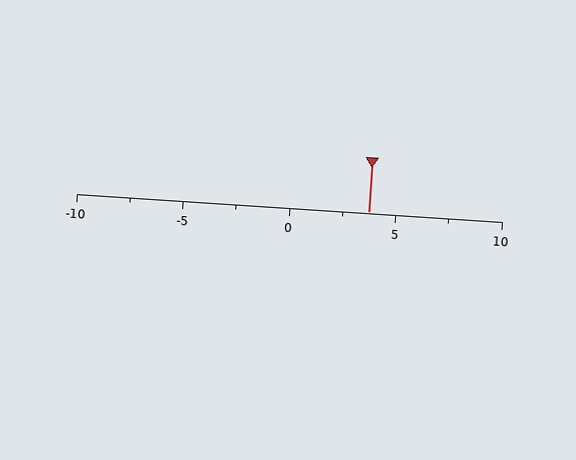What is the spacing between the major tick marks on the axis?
The major ticks are spaced 5 apart.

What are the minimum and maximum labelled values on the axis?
The axis runs from -10 to 10.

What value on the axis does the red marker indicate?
The marker indicates approximately 3.8.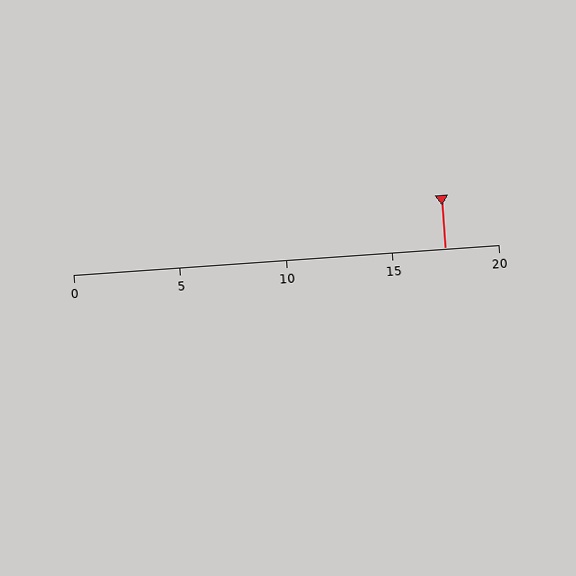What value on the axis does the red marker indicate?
The marker indicates approximately 17.5.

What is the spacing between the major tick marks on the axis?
The major ticks are spaced 5 apart.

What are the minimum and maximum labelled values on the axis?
The axis runs from 0 to 20.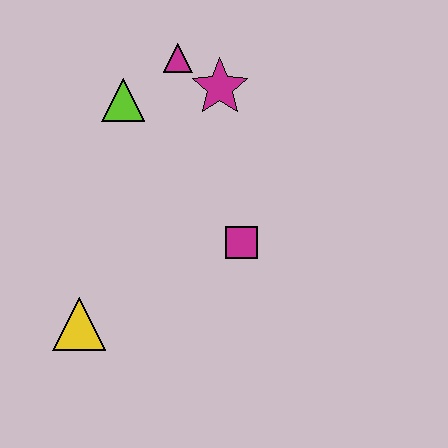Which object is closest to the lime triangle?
The magenta triangle is closest to the lime triangle.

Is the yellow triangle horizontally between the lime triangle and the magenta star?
No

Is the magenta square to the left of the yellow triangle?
No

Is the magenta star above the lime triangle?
Yes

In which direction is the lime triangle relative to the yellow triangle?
The lime triangle is above the yellow triangle.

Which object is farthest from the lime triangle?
The yellow triangle is farthest from the lime triangle.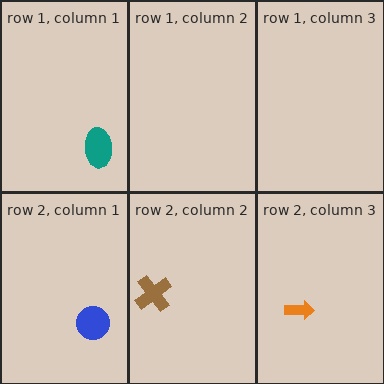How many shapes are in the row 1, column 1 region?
1.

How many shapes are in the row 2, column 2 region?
1.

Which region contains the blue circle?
The row 2, column 1 region.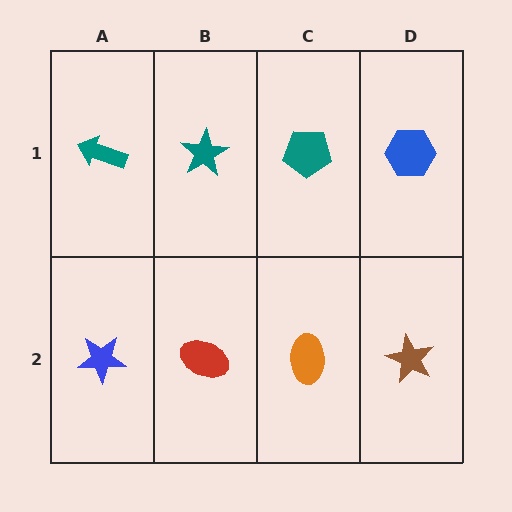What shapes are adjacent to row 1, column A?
A blue star (row 2, column A), a teal star (row 1, column B).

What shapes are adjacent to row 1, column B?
A red ellipse (row 2, column B), a teal arrow (row 1, column A), a teal pentagon (row 1, column C).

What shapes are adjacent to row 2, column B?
A teal star (row 1, column B), a blue star (row 2, column A), an orange ellipse (row 2, column C).